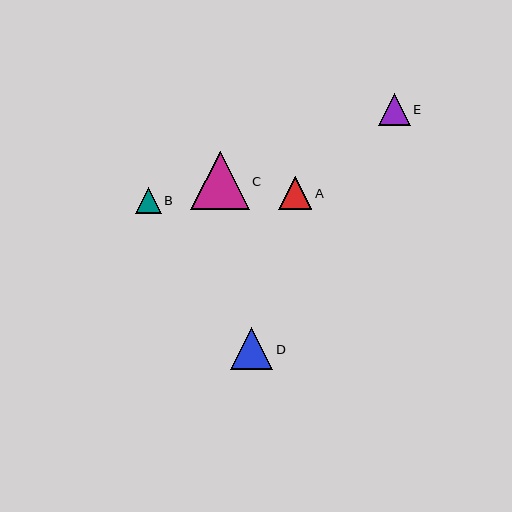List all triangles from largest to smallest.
From largest to smallest: C, D, A, E, B.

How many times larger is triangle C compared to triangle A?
Triangle C is approximately 1.8 times the size of triangle A.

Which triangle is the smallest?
Triangle B is the smallest with a size of approximately 26 pixels.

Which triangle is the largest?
Triangle C is the largest with a size of approximately 58 pixels.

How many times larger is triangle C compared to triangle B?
Triangle C is approximately 2.3 times the size of triangle B.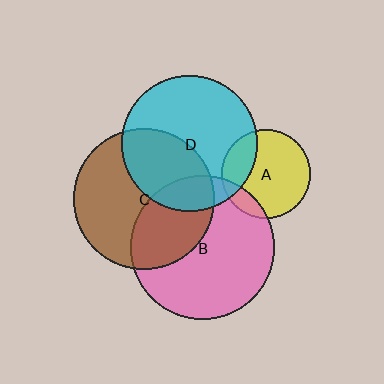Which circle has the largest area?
Circle B (pink).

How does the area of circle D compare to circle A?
Approximately 2.3 times.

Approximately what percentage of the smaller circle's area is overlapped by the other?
Approximately 40%.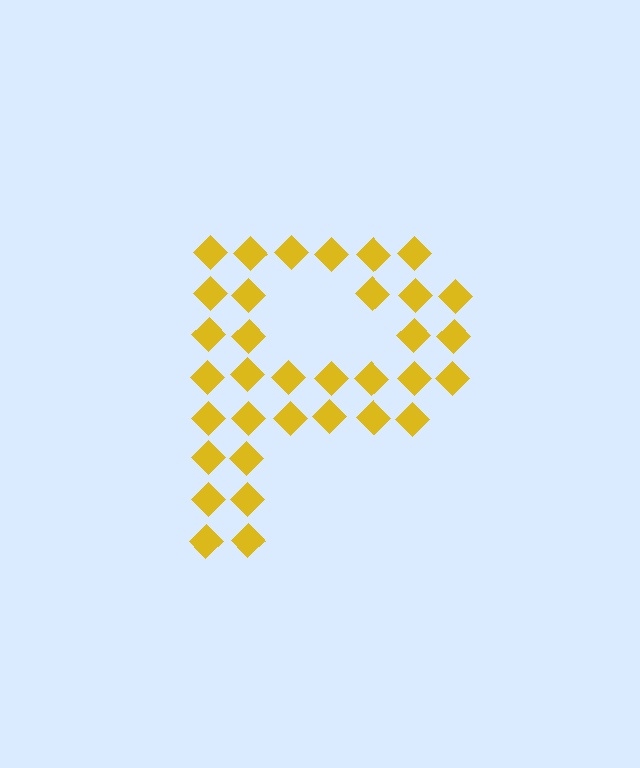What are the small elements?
The small elements are diamonds.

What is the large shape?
The large shape is the letter P.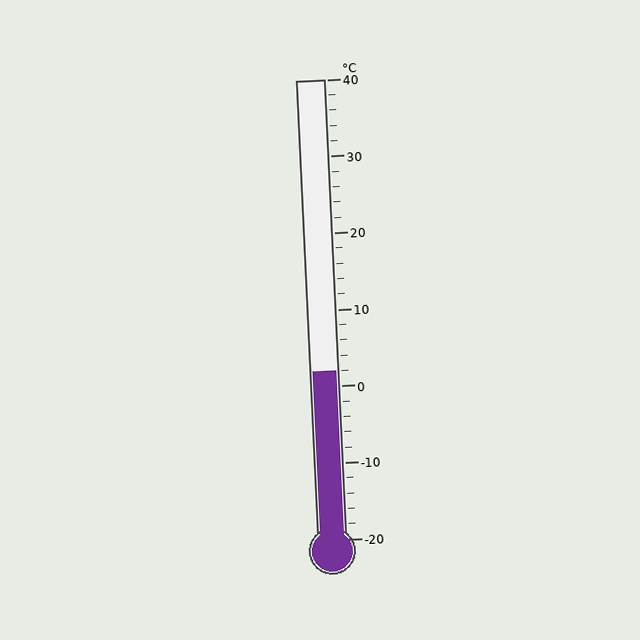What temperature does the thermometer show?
The thermometer shows approximately 2°C.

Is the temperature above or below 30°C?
The temperature is below 30°C.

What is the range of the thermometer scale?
The thermometer scale ranges from -20°C to 40°C.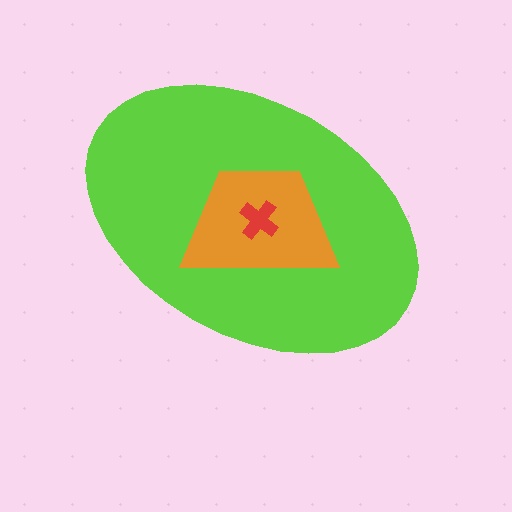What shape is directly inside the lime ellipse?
The orange trapezoid.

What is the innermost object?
The red cross.